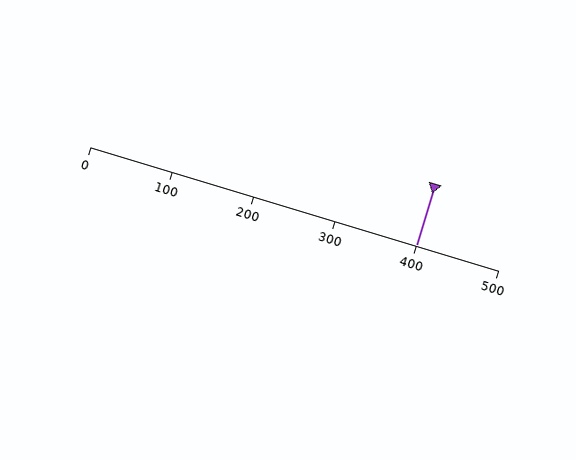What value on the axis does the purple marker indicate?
The marker indicates approximately 400.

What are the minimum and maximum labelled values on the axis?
The axis runs from 0 to 500.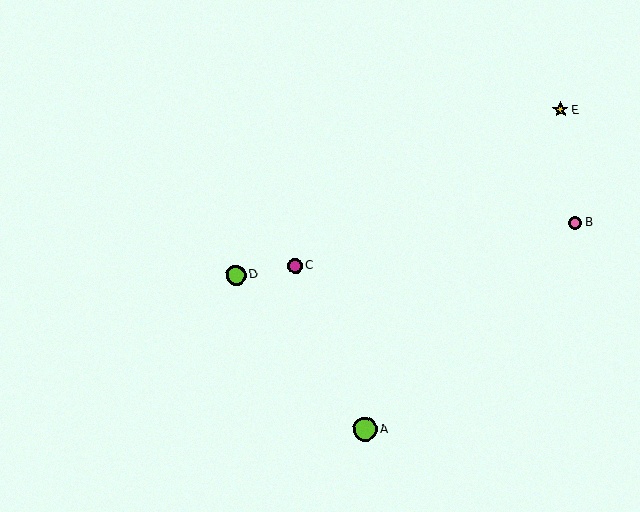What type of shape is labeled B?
Shape B is a pink circle.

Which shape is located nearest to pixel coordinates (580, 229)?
The pink circle (labeled B) at (575, 223) is nearest to that location.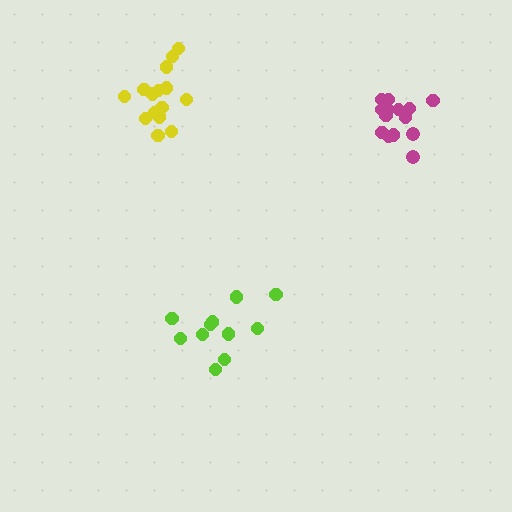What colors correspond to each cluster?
The clusters are colored: yellow, lime, magenta.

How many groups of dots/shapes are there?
There are 3 groups.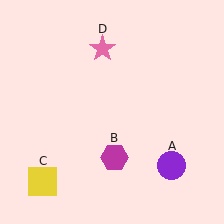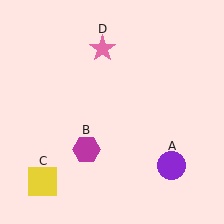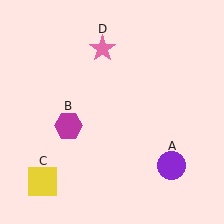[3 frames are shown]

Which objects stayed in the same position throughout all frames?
Purple circle (object A) and yellow square (object C) and pink star (object D) remained stationary.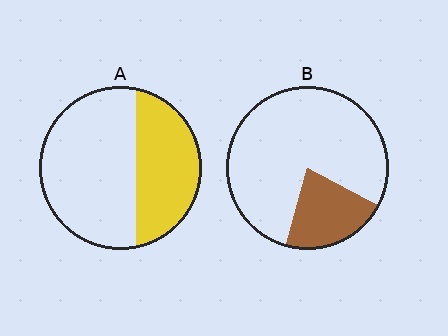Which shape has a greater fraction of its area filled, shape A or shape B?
Shape A.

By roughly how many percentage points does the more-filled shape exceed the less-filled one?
By roughly 15 percentage points (A over B).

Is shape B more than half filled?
No.